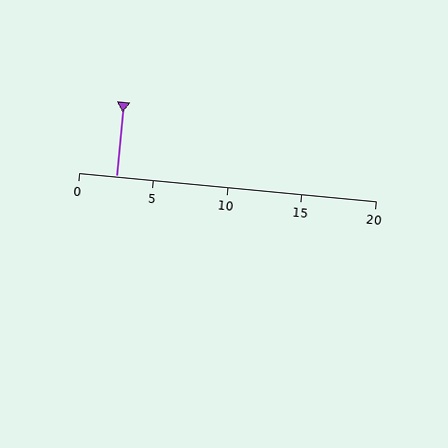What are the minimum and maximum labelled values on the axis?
The axis runs from 0 to 20.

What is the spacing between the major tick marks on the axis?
The major ticks are spaced 5 apart.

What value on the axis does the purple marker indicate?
The marker indicates approximately 2.5.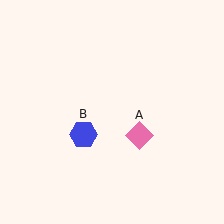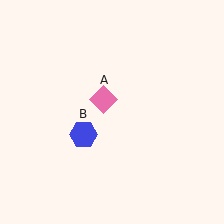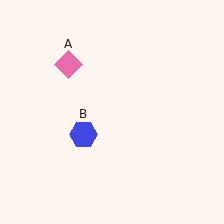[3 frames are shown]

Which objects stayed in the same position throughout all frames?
Blue hexagon (object B) remained stationary.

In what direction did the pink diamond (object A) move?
The pink diamond (object A) moved up and to the left.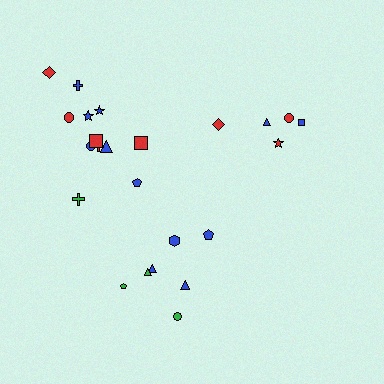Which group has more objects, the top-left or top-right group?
The top-left group.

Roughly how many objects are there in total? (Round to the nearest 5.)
Roughly 25 objects in total.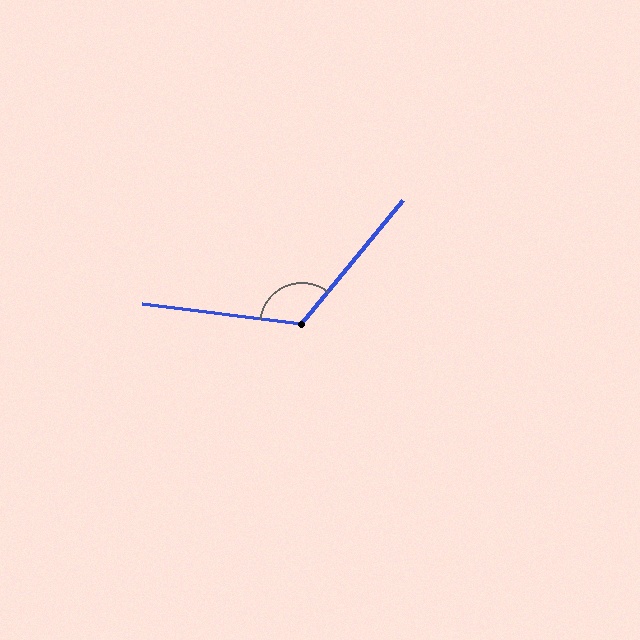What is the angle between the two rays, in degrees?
Approximately 122 degrees.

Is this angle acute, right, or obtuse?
It is obtuse.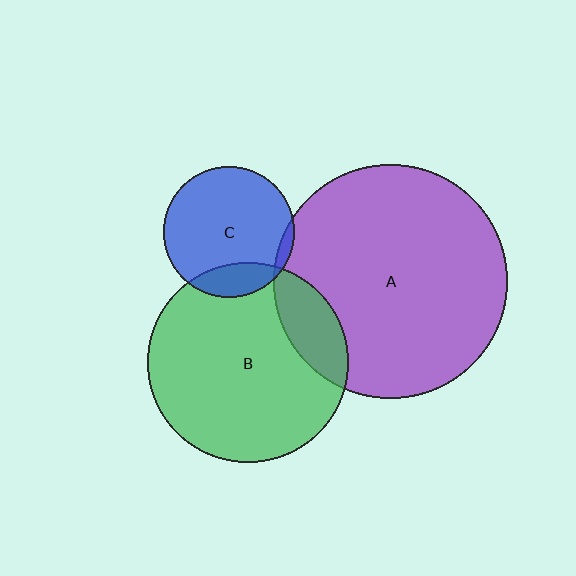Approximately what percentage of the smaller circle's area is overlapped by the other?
Approximately 15%.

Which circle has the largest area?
Circle A (purple).